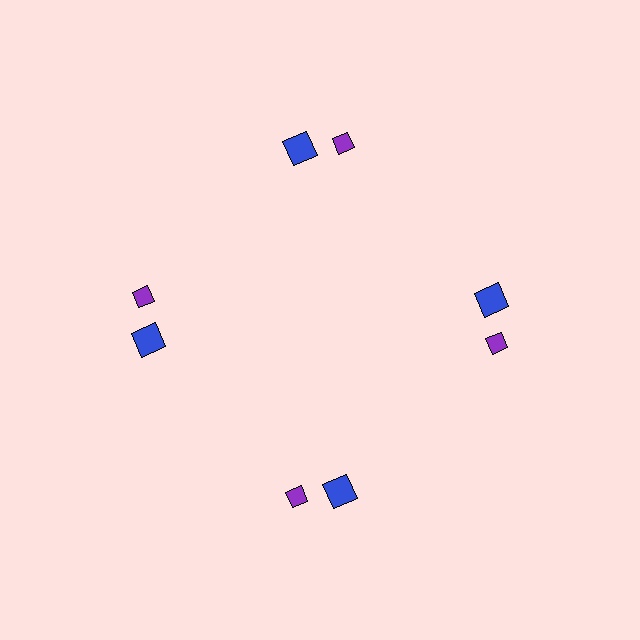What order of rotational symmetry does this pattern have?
This pattern has 4-fold rotational symmetry.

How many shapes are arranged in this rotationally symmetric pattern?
There are 8 shapes, arranged in 4 groups of 2.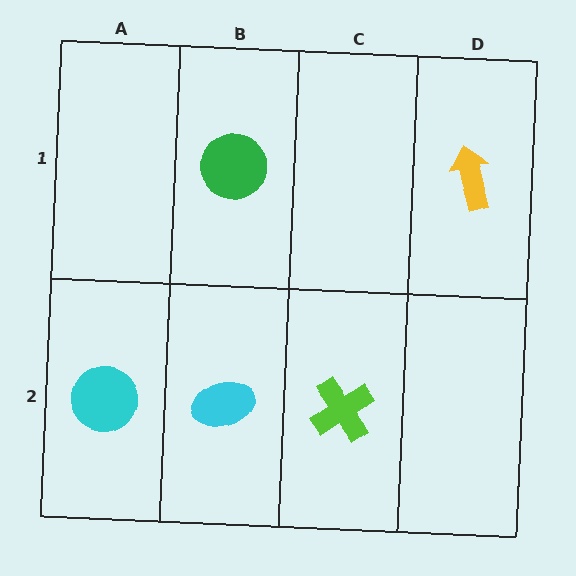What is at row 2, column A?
A cyan circle.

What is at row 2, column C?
A lime cross.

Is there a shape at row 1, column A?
No, that cell is empty.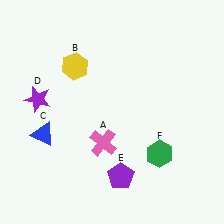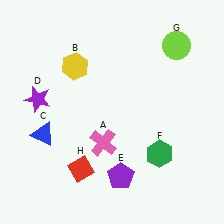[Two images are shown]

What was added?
A lime circle (G), a red diamond (H) were added in Image 2.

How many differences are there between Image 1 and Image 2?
There are 2 differences between the two images.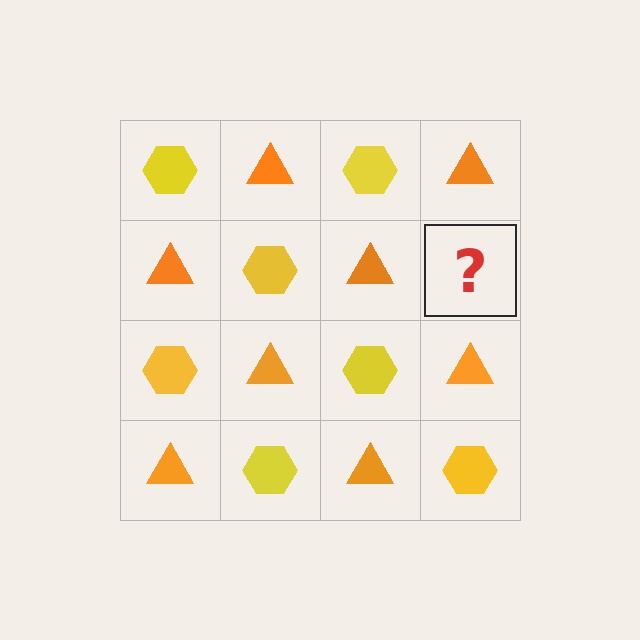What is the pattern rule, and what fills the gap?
The rule is that it alternates yellow hexagon and orange triangle in a checkerboard pattern. The gap should be filled with a yellow hexagon.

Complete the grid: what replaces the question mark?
The question mark should be replaced with a yellow hexagon.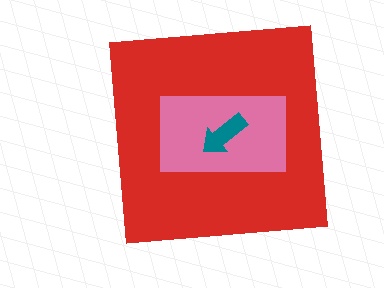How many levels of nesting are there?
3.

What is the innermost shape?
The teal arrow.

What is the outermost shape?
The red square.